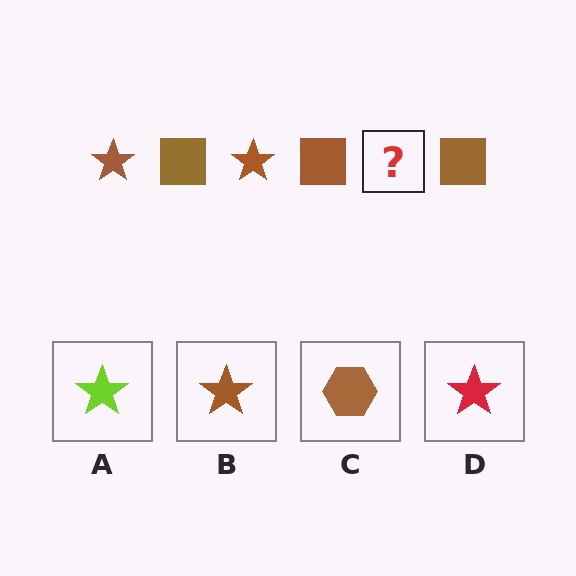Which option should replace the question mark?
Option B.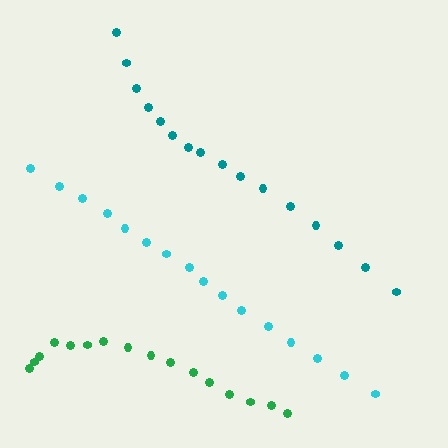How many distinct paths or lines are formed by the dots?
There are 3 distinct paths.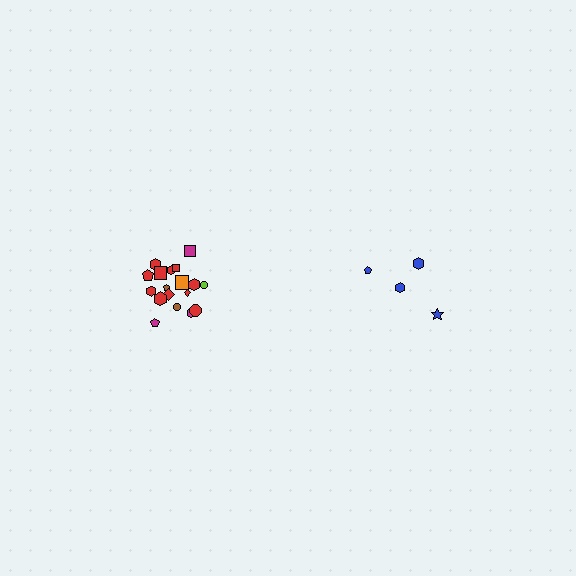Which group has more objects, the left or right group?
The left group.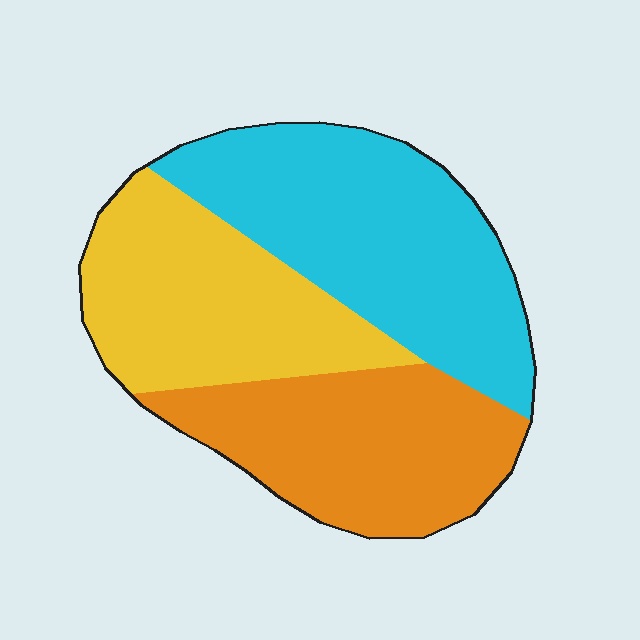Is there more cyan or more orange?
Cyan.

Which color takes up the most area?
Cyan, at roughly 40%.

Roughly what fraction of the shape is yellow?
Yellow takes up between a quarter and a half of the shape.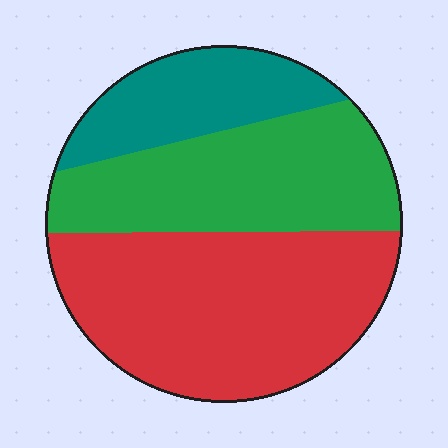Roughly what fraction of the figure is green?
Green covers 34% of the figure.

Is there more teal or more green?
Green.